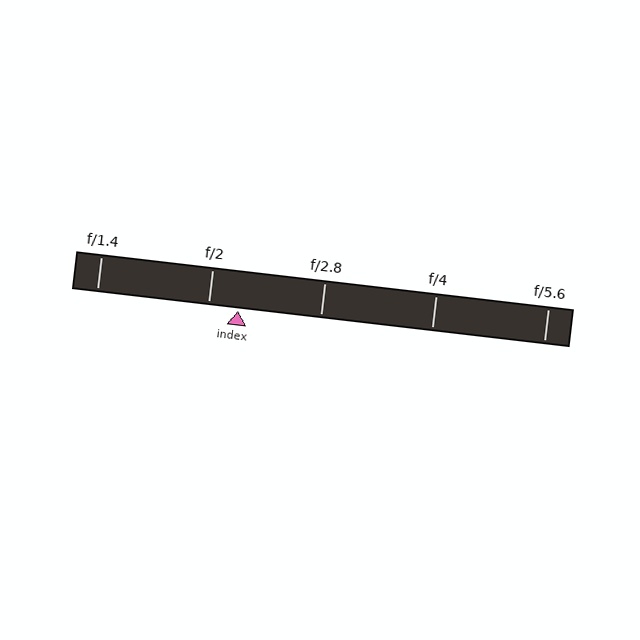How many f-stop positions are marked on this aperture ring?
There are 5 f-stop positions marked.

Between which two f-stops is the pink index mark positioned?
The index mark is between f/2 and f/2.8.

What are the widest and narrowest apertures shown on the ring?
The widest aperture shown is f/1.4 and the narrowest is f/5.6.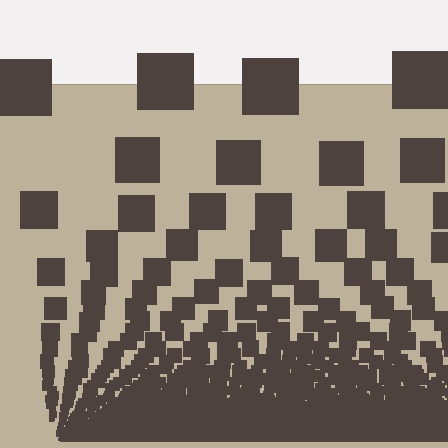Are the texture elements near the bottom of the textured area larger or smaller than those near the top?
Smaller. The gradient is inverted — elements near the bottom are smaller and denser.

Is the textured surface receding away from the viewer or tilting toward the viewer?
The surface appears to tilt toward the viewer. Texture elements get larger and sparser toward the top.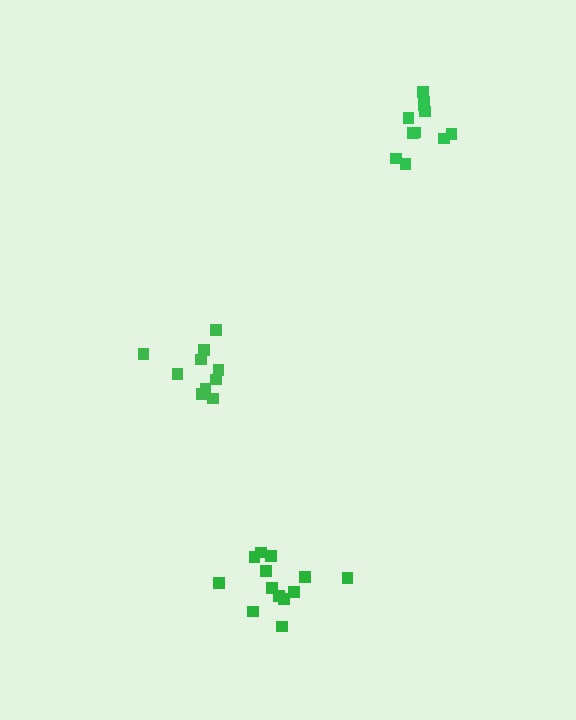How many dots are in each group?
Group 1: 10 dots, Group 2: 11 dots, Group 3: 13 dots (34 total).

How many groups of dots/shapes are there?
There are 3 groups.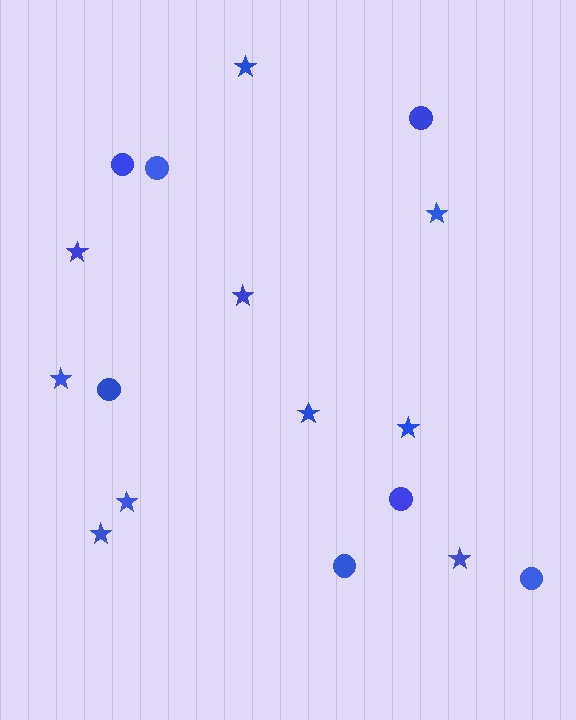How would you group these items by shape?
There are 2 groups: one group of circles (7) and one group of stars (10).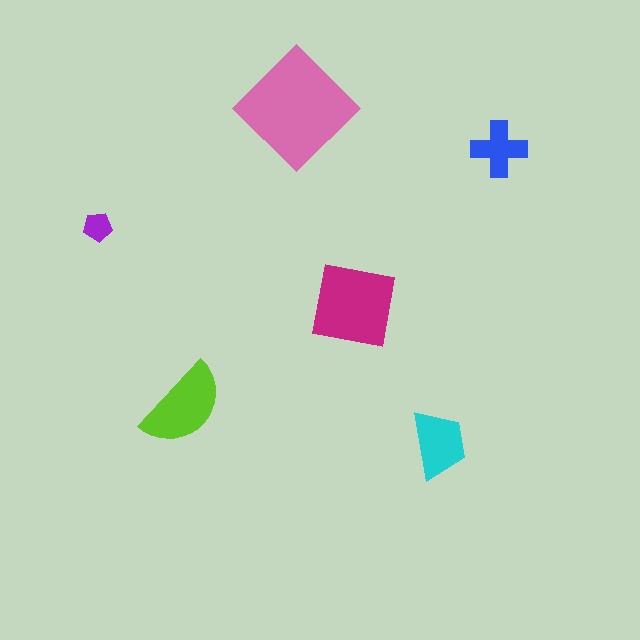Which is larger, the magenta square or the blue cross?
The magenta square.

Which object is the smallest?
The purple pentagon.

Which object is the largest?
The pink diamond.